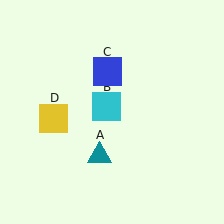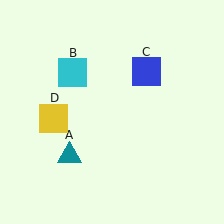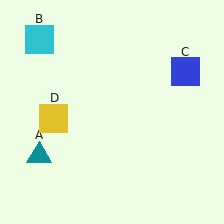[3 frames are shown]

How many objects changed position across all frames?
3 objects changed position: teal triangle (object A), cyan square (object B), blue square (object C).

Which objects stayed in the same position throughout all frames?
Yellow square (object D) remained stationary.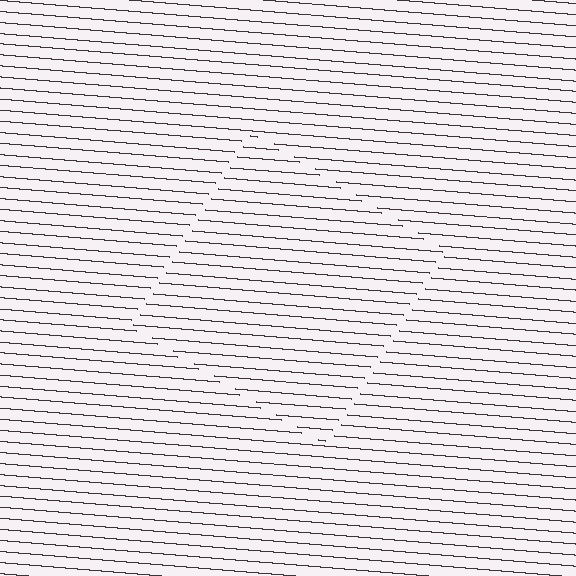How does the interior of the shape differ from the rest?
The interior of the shape contains the same grating, shifted by half a period — the contour is defined by the phase discontinuity where line-ends from the inner and outer gratings abut.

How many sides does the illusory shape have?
4 sides — the line-ends trace a square.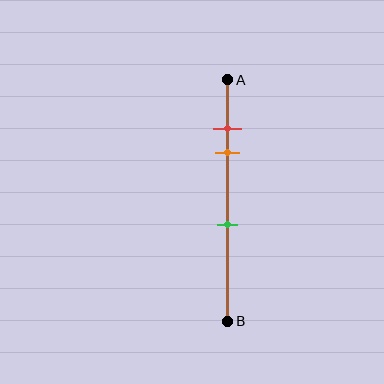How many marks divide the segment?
There are 3 marks dividing the segment.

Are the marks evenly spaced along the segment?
No, the marks are not evenly spaced.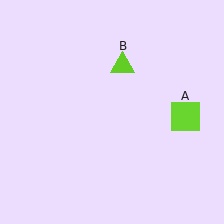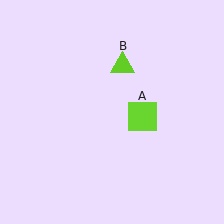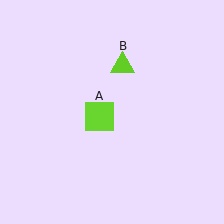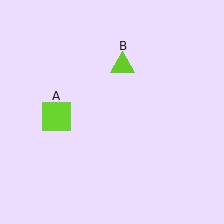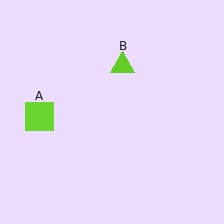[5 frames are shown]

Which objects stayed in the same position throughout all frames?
Lime triangle (object B) remained stationary.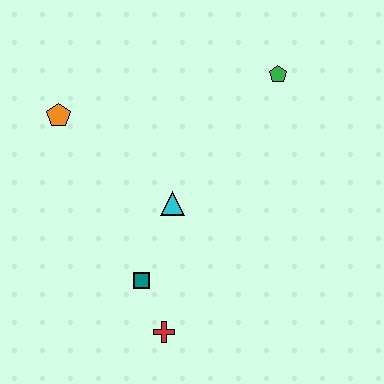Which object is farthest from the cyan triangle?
The green pentagon is farthest from the cyan triangle.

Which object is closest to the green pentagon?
The cyan triangle is closest to the green pentagon.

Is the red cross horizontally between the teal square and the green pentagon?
Yes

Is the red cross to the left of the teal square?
No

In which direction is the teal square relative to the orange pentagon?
The teal square is below the orange pentagon.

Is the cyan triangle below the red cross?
No